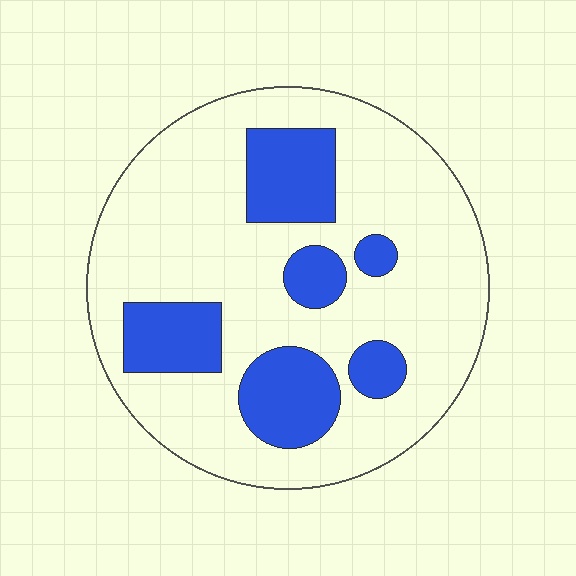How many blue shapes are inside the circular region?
6.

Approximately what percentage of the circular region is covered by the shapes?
Approximately 25%.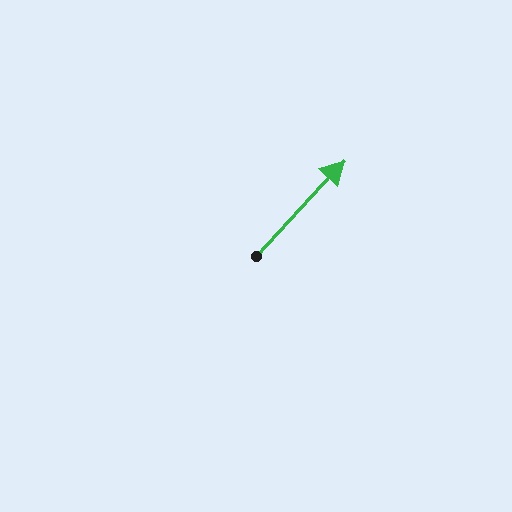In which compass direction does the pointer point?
Northeast.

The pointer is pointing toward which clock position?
Roughly 1 o'clock.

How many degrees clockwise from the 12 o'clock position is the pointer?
Approximately 43 degrees.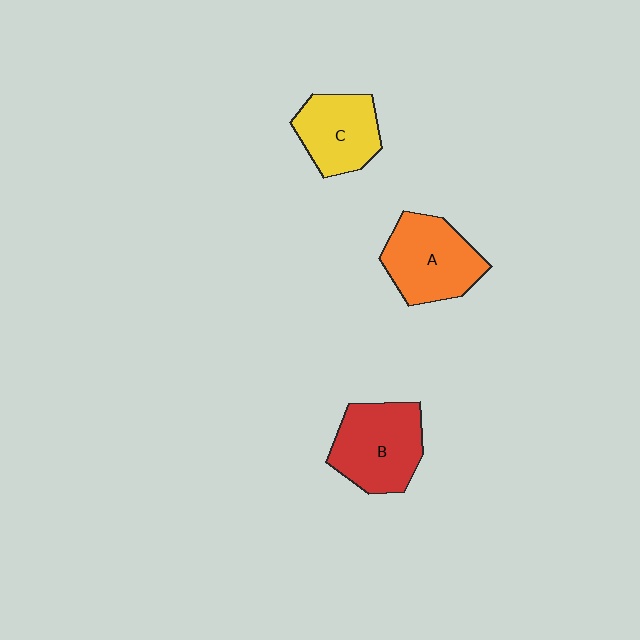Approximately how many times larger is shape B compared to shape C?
Approximately 1.2 times.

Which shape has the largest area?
Shape B (red).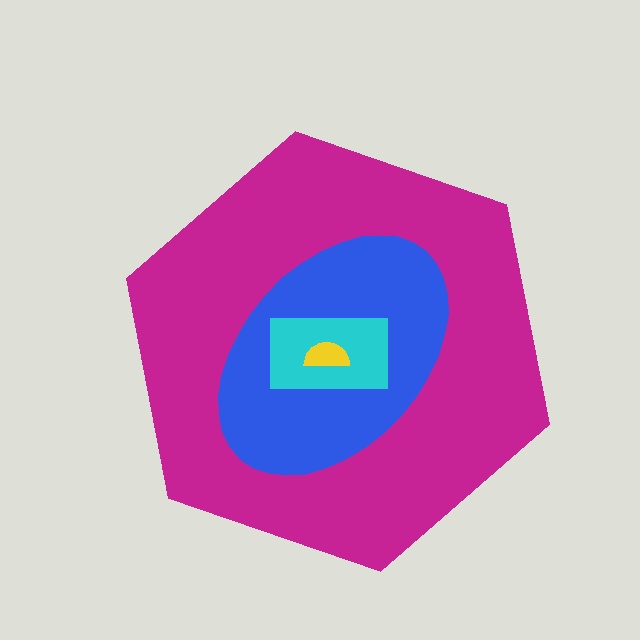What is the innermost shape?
The yellow semicircle.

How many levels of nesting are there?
4.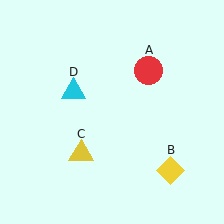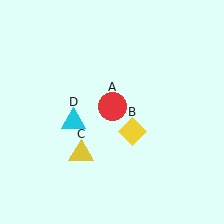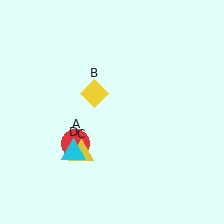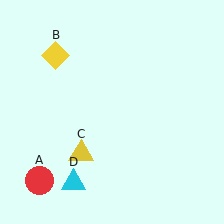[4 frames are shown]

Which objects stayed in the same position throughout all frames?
Yellow triangle (object C) remained stationary.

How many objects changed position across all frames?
3 objects changed position: red circle (object A), yellow diamond (object B), cyan triangle (object D).